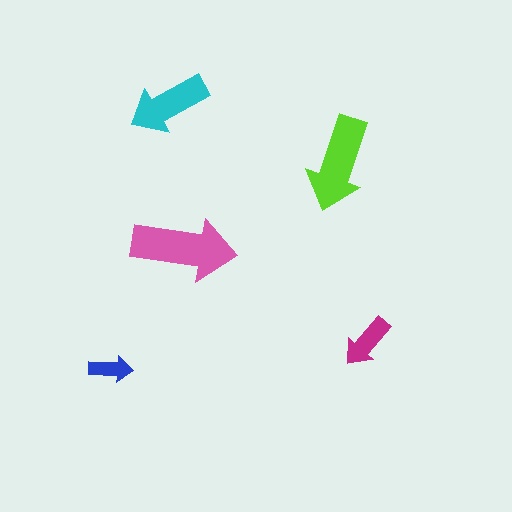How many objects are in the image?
There are 5 objects in the image.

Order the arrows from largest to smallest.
the pink one, the lime one, the cyan one, the magenta one, the blue one.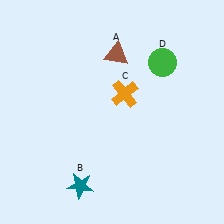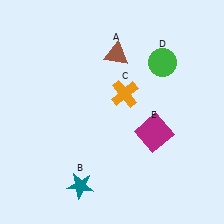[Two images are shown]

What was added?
A magenta square (E) was added in Image 2.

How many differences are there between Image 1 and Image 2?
There is 1 difference between the two images.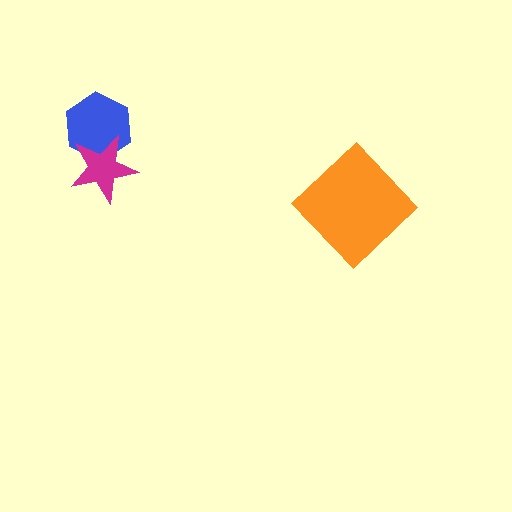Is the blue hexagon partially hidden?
Yes, it is partially covered by another shape.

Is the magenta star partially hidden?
No, no other shape covers it.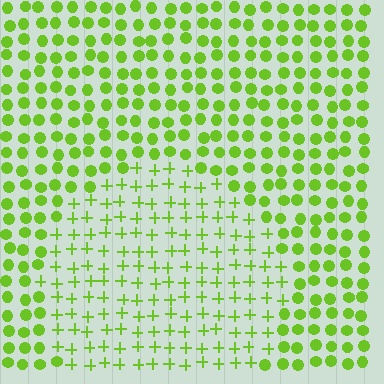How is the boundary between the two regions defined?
The boundary is defined by a change in element shape: plus signs inside vs. circles outside. All elements share the same color and spacing.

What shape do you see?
I see a circle.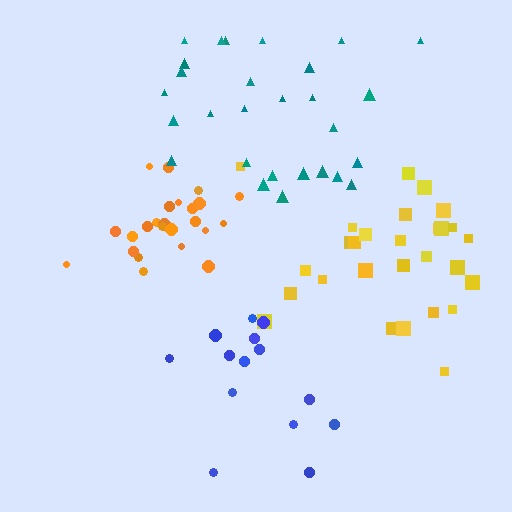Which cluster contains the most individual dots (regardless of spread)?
Yellow (28).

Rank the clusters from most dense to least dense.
orange, yellow, teal, blue.